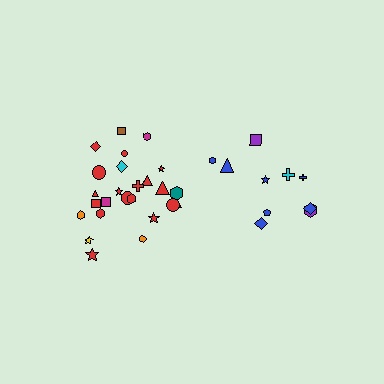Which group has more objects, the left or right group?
The left group.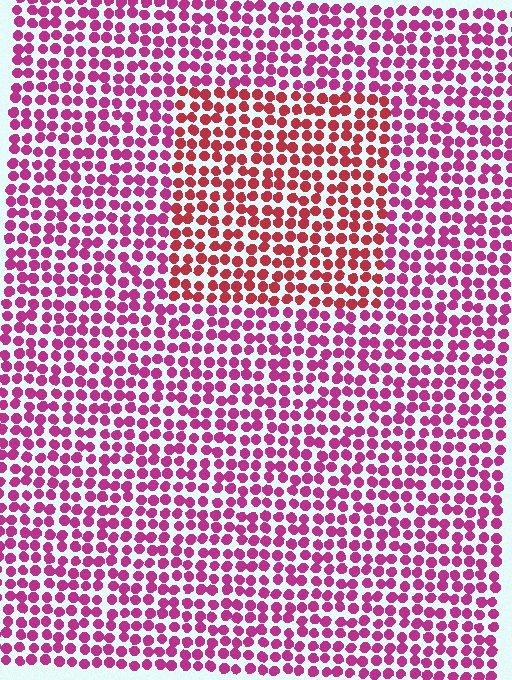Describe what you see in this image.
The image is filled with small magenta elements in a uniform arrangement. A rectangle-shaped region is visible where the elements are tinted to a slightly different hue, forming a subtle color boundary.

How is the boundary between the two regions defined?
The boundary is defined purely by a slight shift in hue (about 32 degrees). Spacing, size, and orientation are identical on both sides.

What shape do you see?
I see a rectangle.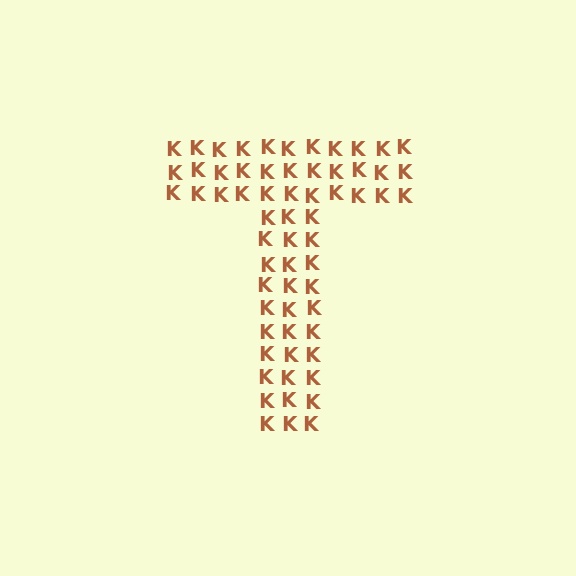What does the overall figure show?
The overall figure shows the letter T.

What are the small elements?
The small elements are letter K's.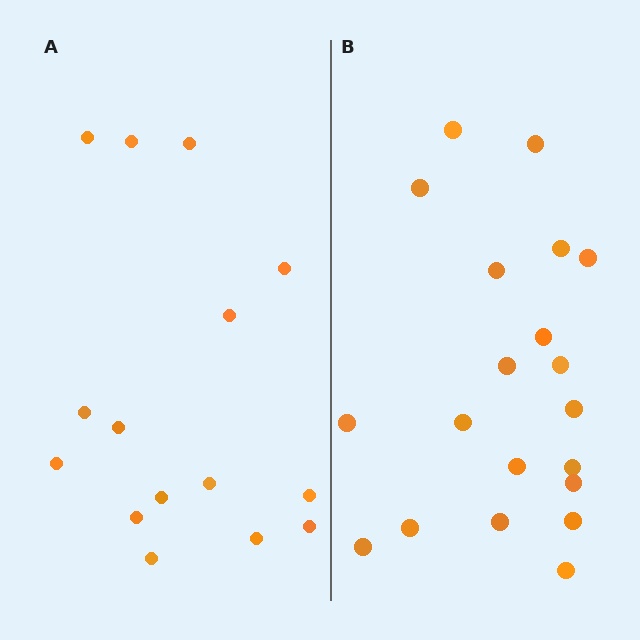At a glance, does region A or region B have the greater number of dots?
Region B (the right region) has more dots.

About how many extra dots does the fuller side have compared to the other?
Region B has about 5 more dots than region A.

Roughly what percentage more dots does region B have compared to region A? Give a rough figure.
About 35% more.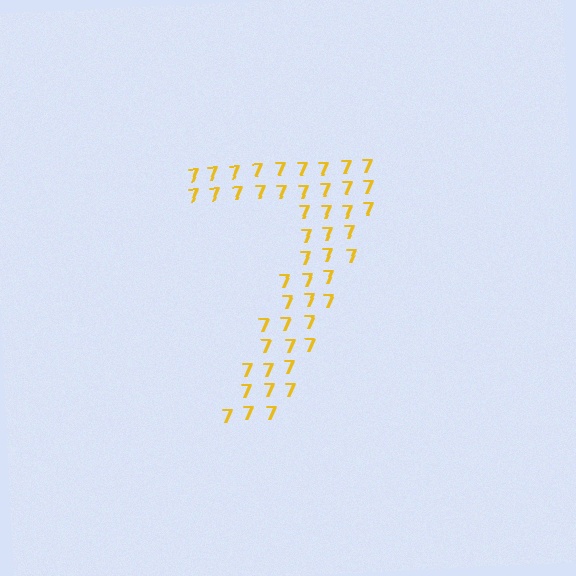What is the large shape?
The large shape is the digit 7.